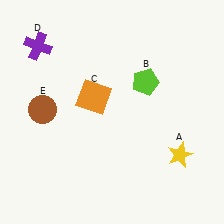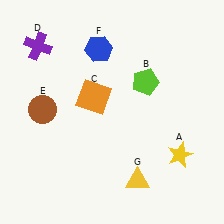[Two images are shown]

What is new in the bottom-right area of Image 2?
A yellow triangle (G) was added in the bottom-right area of Image 2.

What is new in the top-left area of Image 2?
A blue hexagon (F) was added in the top-left area of Image 2.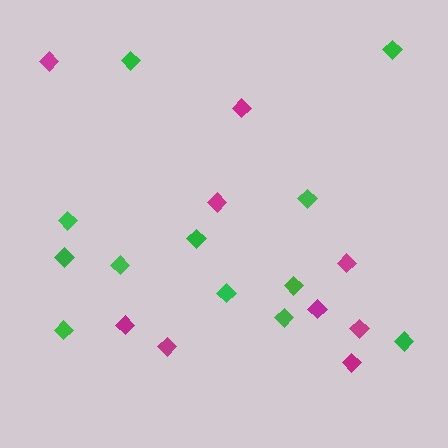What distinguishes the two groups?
There are 2 groups: one group of green diamonds (12) and one group of magenta diamonds (9).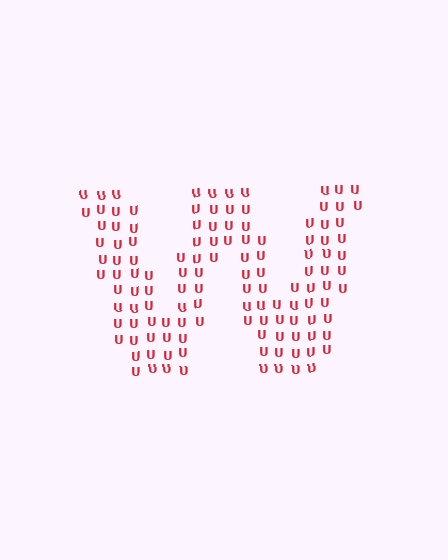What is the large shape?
The large shape is the letter W.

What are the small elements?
The small elements are letter U's.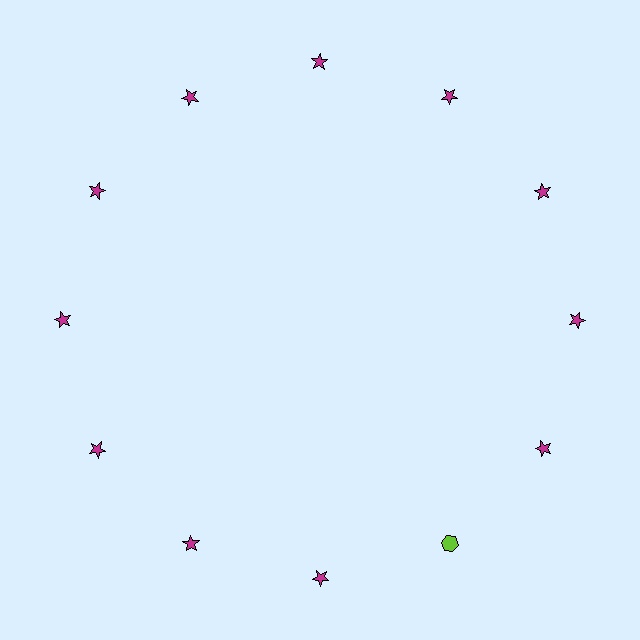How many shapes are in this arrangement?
There are 12 shapes arranged in a ring pattern.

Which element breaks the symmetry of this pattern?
The lime hexagon at roughly the 5 o'clock position breaks the symmetry. All other shapes are magenta stars.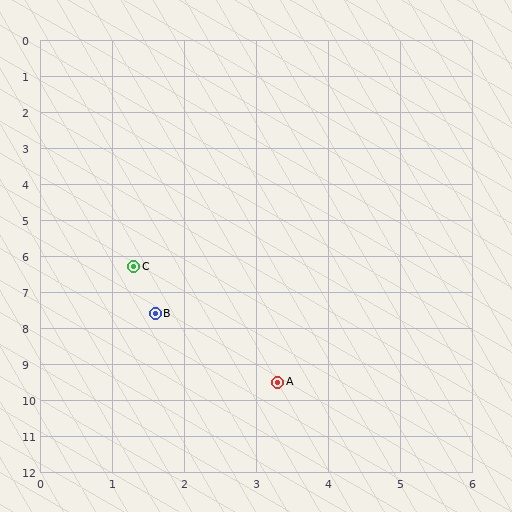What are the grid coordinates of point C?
Point C is at approximately (1.3, 6.3).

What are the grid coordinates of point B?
Point B is at approximately (1.6, 7.6).